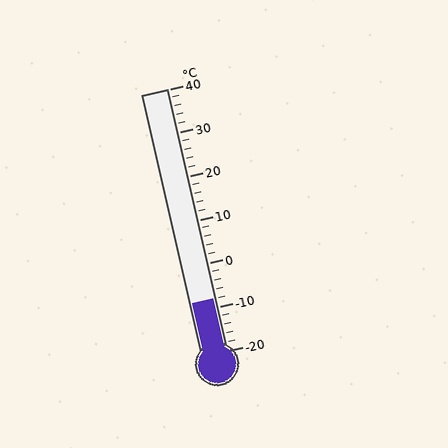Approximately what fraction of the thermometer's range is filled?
The thermometer is filled to approximately 20% of its range.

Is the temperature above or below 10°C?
The temperature is below 10°C.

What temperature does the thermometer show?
The thermometer shows approximately -8°C.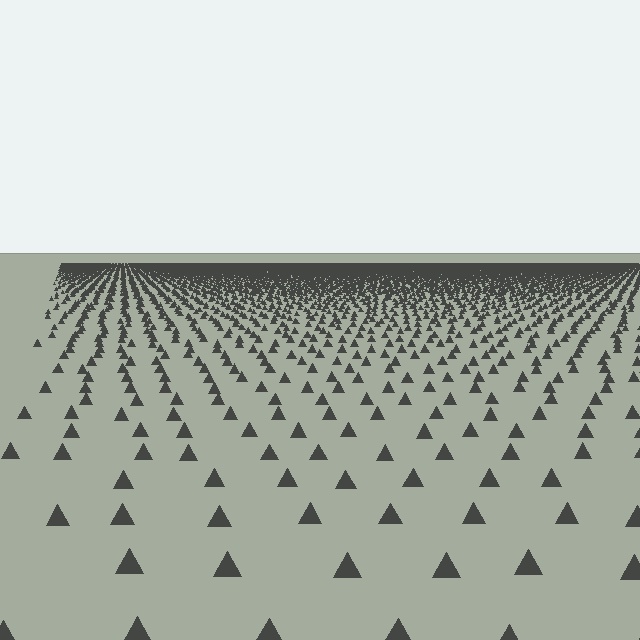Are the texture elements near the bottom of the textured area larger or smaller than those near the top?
Larger. Near the bottom, elements are closer to the viewer and appear at a bigger on-screen size.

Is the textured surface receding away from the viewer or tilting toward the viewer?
The surface is receding away from the viewer. Texture elements get smaller and denser toward the top.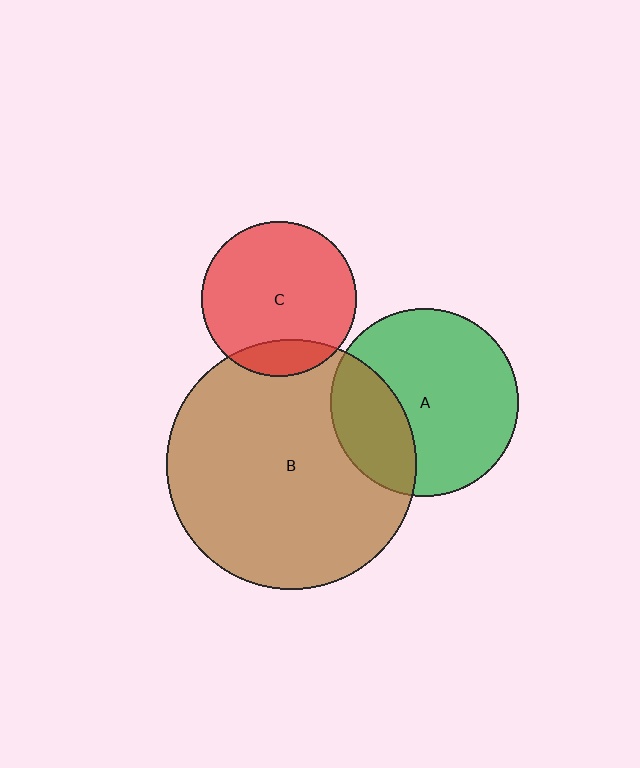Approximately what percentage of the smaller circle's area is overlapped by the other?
Approximately 30%.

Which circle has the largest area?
Circle B (brown).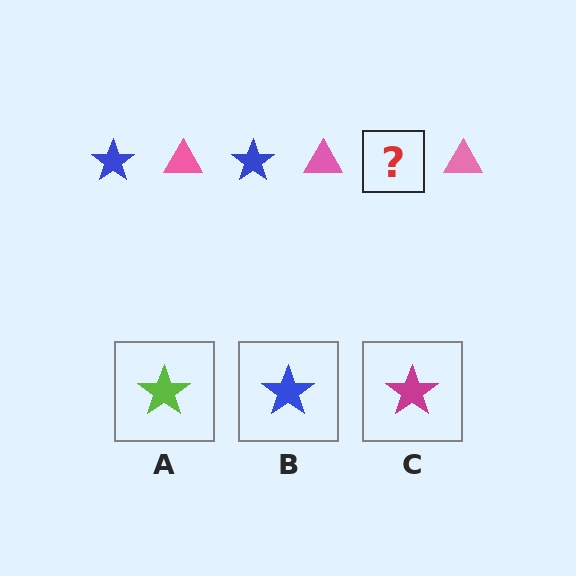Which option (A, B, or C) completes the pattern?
B.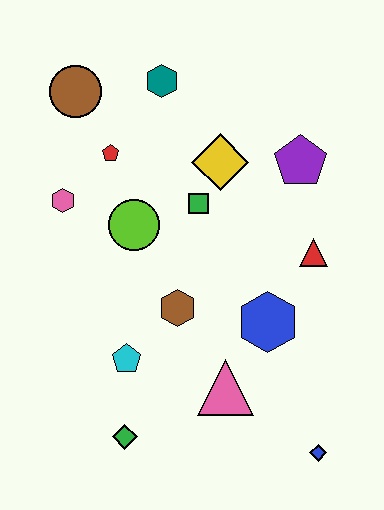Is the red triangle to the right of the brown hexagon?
Yes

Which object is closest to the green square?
The yellow diamond is closest to the green square.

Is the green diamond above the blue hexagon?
No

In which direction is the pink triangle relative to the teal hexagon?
The pink triangle is below the teal hexagon.